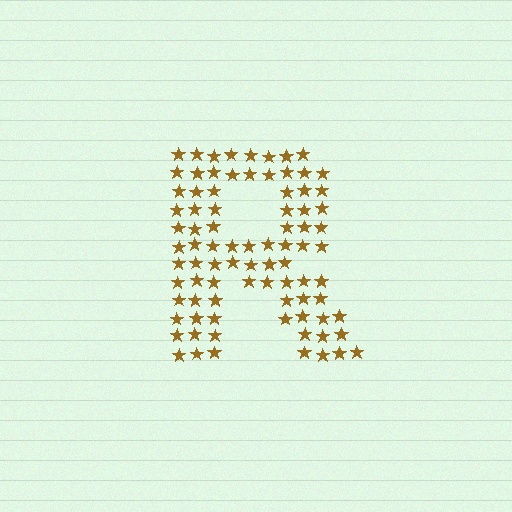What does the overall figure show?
The overall figure shows the letter R.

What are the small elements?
The small elements are stars.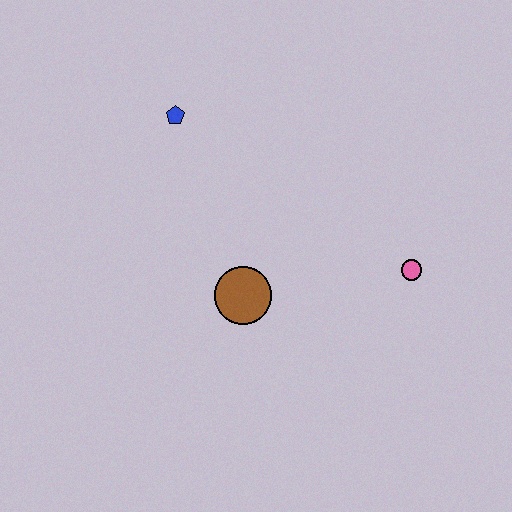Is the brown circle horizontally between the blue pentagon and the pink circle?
Yes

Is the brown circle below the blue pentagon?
Yes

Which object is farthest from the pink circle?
The blue pentagon is farthest from the pink circle.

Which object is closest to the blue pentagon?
The brown circle is closest to the blue pentagon.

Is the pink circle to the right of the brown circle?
Yes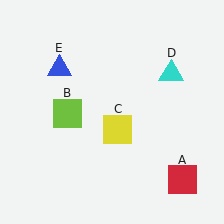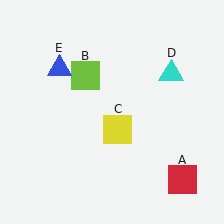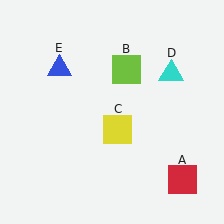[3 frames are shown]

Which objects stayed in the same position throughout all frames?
Red square (object A) and yellow square (object C) and cyan triangle (object D) and blue triangle (object E) remained stationary.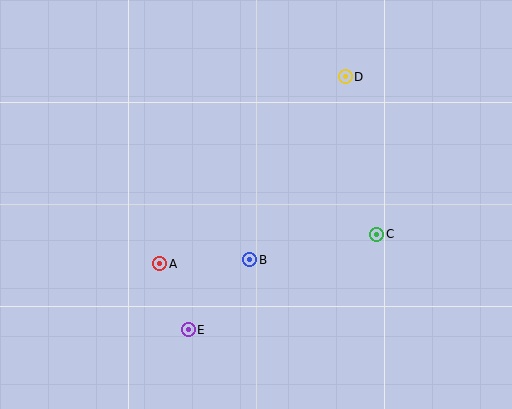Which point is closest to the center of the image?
Point B at (250, 260) is closest to the center.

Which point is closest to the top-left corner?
Point A is closest to the top-left corner.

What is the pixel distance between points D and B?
The distance between D and B is 206 pixels.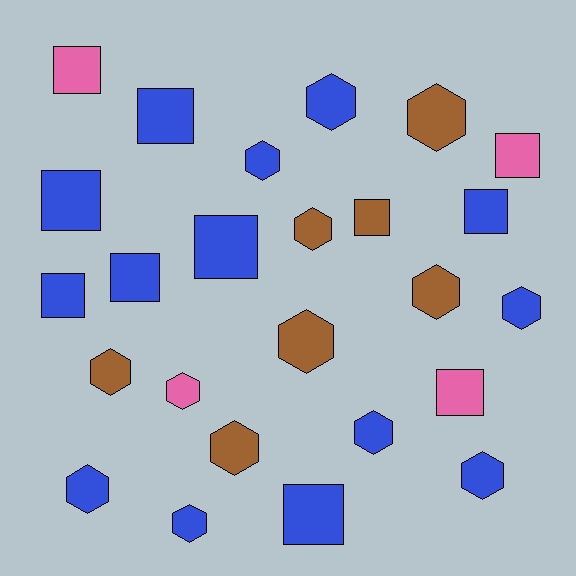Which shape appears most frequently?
Hexagon, with 14 objects.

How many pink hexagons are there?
There is 1 pink hexagon.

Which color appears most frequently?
Blue, with 14 objects.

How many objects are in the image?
There are 25 objects.